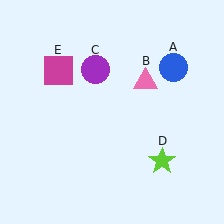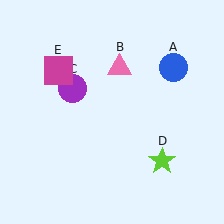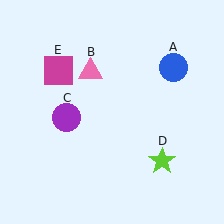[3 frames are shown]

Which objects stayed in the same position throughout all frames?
Blue circle (object A) and lime star (object D) and magenta square (object E) remained stationary.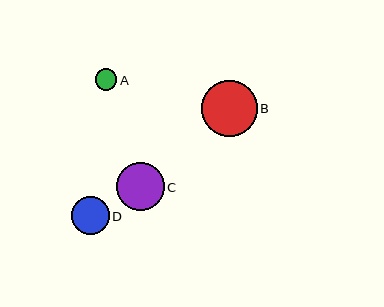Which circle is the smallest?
Circle A is the smallest with a size of approximately 21 pixels.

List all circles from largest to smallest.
From largest to smallest: B, C, D, A.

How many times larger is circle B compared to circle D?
Circle B is approximately 1.5 times the size of circle D.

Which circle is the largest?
Circle B is the largest with a size of approximately 56 pixels.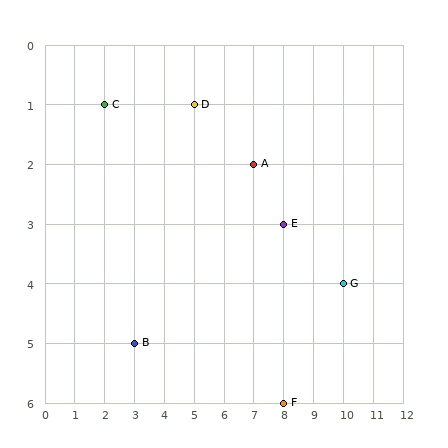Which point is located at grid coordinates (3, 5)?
Point B is at (3, 5).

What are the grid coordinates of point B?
Point B is at grid coordinates (3, 5).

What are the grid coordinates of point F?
Point F is at grid coordinates (8, 6).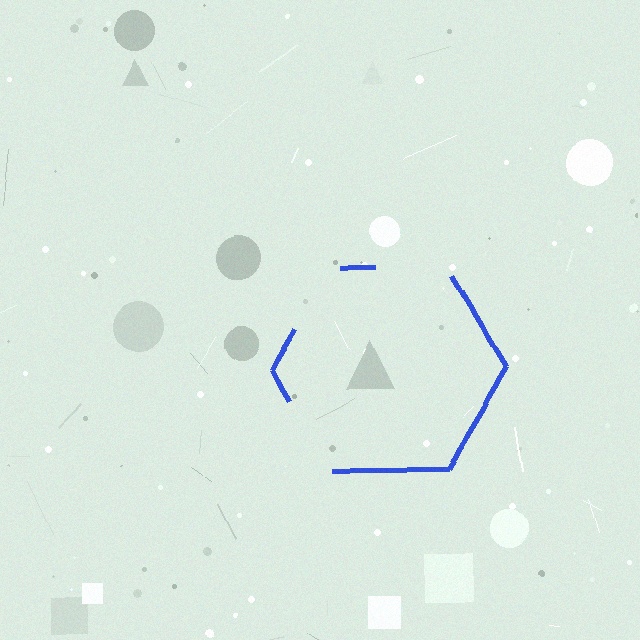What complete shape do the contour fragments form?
The contour fragments form a hexagon.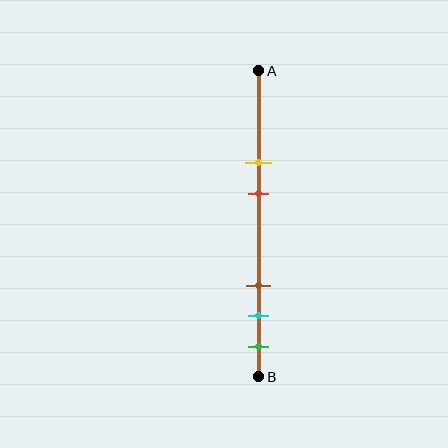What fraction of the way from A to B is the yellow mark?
The yellow mark is approximately 30% (0.3) of the way from A to B.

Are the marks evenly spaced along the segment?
No, the marks are not evenly spaced.